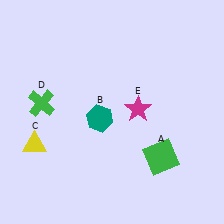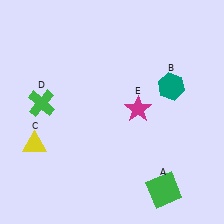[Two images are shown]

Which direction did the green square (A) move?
The green square (A) moved down.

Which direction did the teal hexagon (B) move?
The teal hexagon (B) moved right.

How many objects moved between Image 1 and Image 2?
2 objects moved between the two images.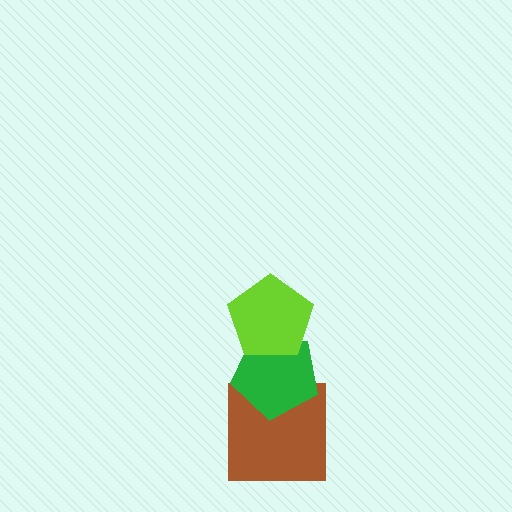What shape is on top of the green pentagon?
The lime pentagon is on top of the green pentagon.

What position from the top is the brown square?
The brown square is 3rd from the top.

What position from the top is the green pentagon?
The green pentagon is 2nd from the top.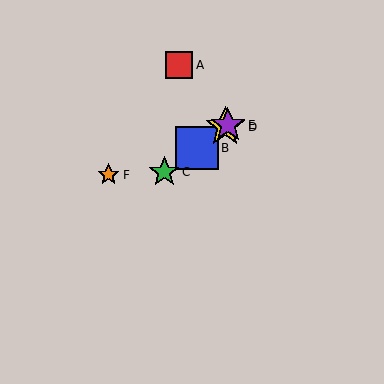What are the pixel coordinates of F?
Object F is at (108, 175).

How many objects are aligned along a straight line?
4 objects (B, C, D, E) are aligned along a straight line.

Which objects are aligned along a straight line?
Objects B, C, D, E are aligned along a straight line.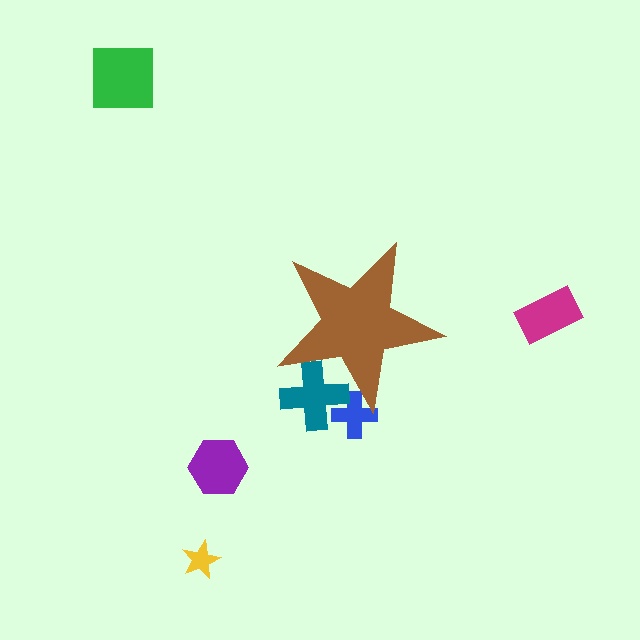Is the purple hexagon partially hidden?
No, the purple hexagon is fully visible.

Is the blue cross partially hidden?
Yes, the blue cross is partially hidden behind the brown star.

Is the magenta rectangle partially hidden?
No, the magenta rectangle is fully visible.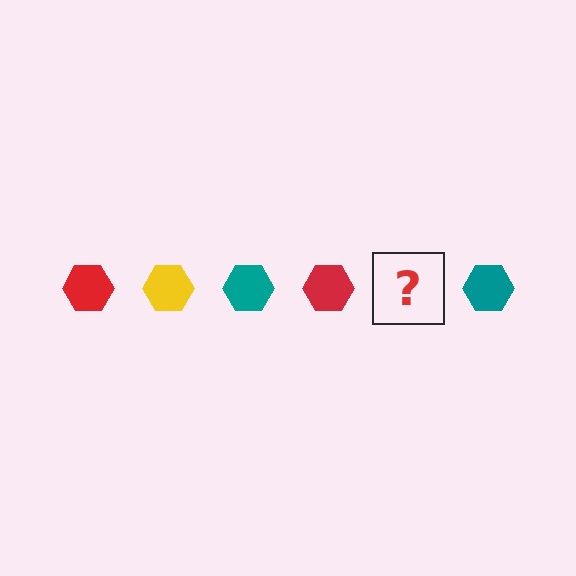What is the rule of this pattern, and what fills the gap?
The rule is that the pattern cycles through red, yellow, teal hexagons. The gap should be filled with a yellow hexagon.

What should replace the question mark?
The question mark should be replaced with a yellow hexagon.